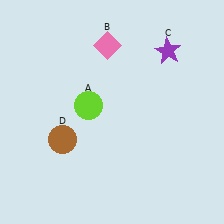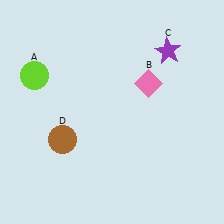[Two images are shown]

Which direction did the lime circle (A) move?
The lime circle (A) moved left.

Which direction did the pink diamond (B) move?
The pink diamond (B) moved right.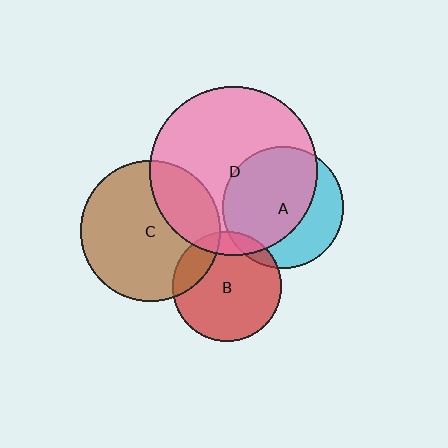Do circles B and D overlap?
Yes.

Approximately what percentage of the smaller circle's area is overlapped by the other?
Approximately 10%.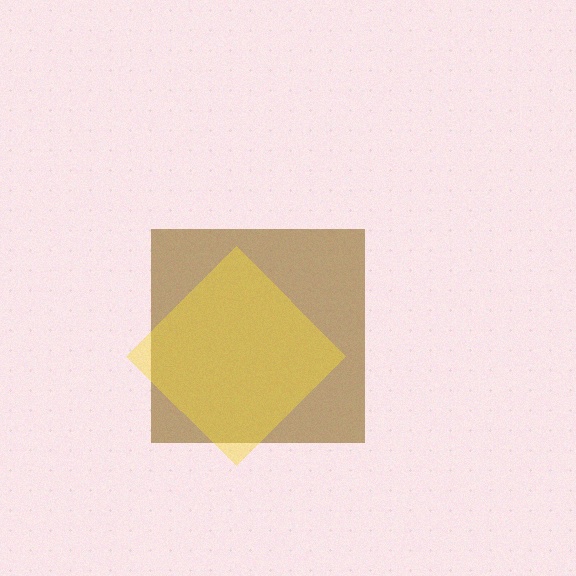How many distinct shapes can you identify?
There are 2 distinct shapes: a brown square, a yellow diamond.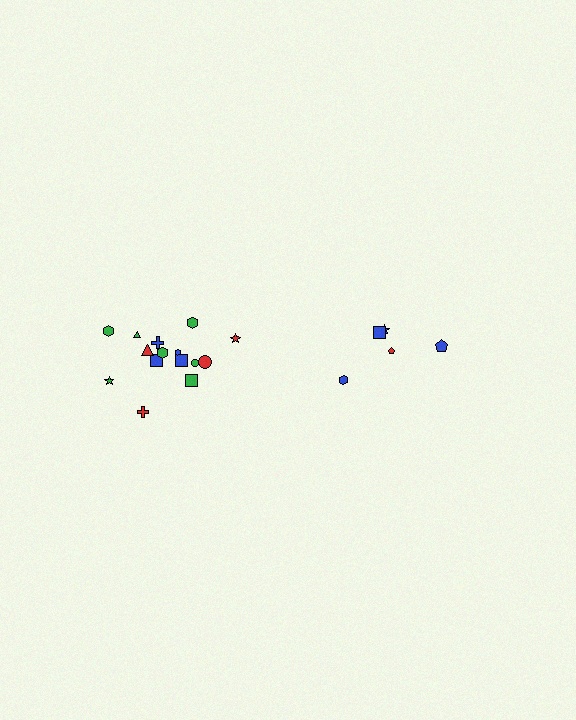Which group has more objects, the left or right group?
The left group.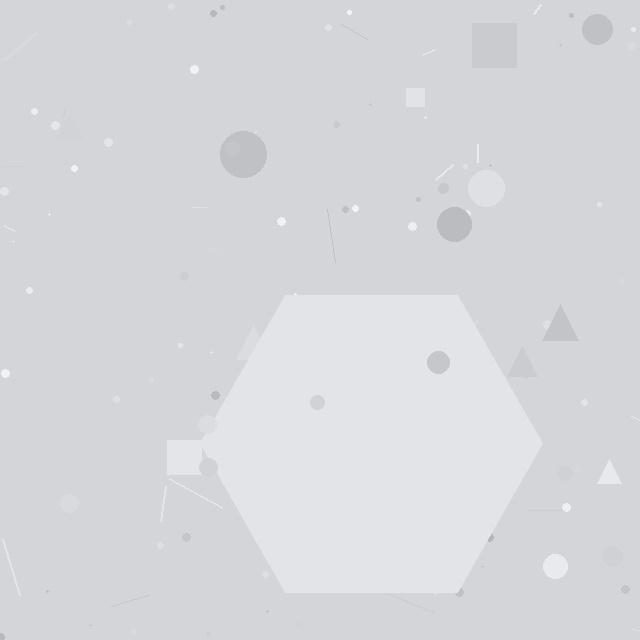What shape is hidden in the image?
A hexagon is hidden in the image.